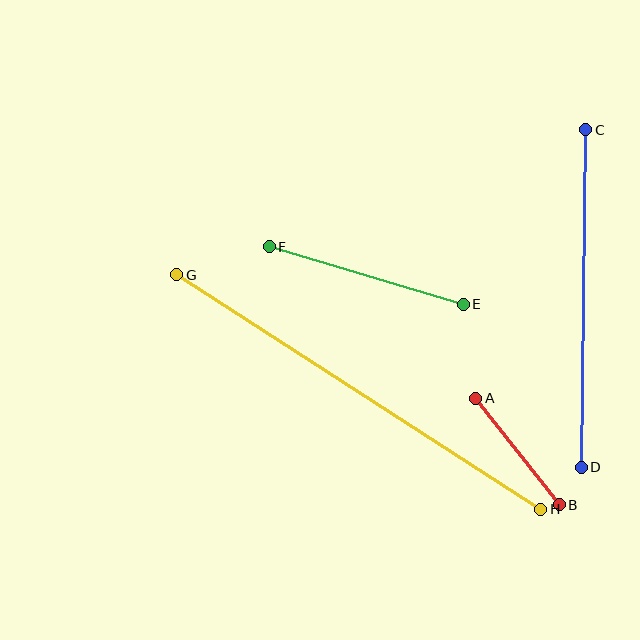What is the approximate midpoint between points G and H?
The midpoint is at approximately (359, 392) pixels.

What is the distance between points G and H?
The distance is approximately 433 pixels.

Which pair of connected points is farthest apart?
Points G and H are farthest apart.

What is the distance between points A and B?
The distance is approximately 135 pixels.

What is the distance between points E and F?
The distance is approximately 202 pixels.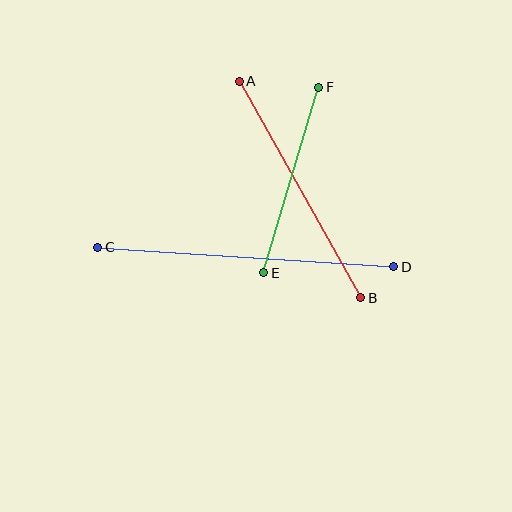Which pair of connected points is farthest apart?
Points C and D are farthest apart.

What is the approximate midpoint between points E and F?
The midpoint is at approximately (291, 180) pixels.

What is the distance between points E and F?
The distance is approximately 193 pixels.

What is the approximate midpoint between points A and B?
The midpoint is at approximately (300, 190) pixels.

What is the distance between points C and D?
The distance is approximately 296 pixels.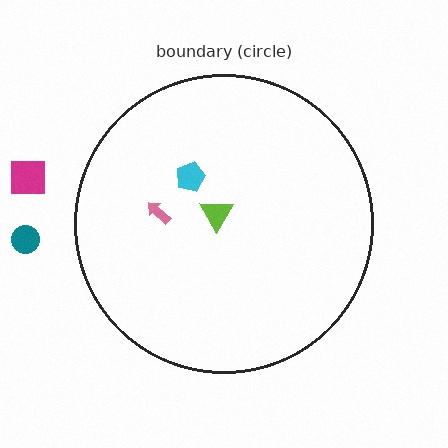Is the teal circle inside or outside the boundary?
Outside.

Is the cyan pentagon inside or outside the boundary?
Inside.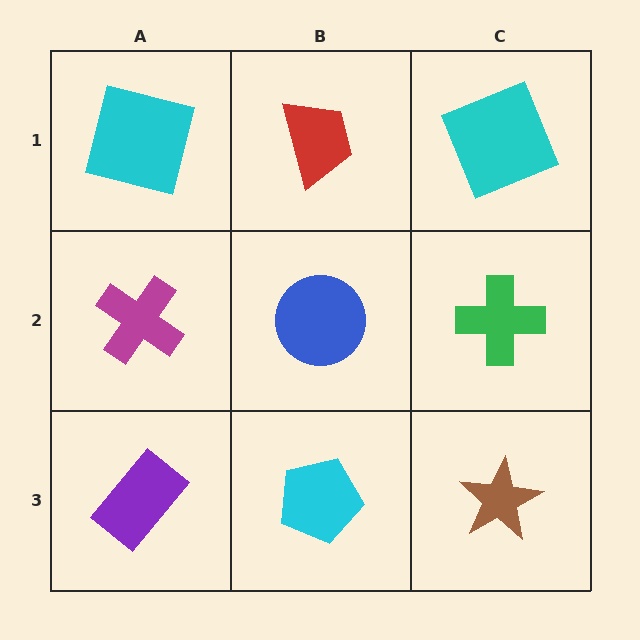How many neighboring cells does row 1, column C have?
2.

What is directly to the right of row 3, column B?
A brown star.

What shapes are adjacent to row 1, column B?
A blue circle (row 2, column B), a cyan square (row 1, column A), a cyan square (row 1, column C).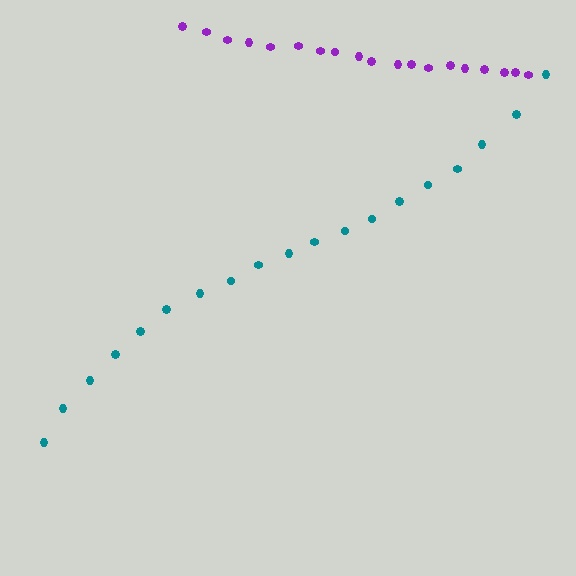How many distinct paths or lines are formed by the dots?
There are 2 distinct paths.